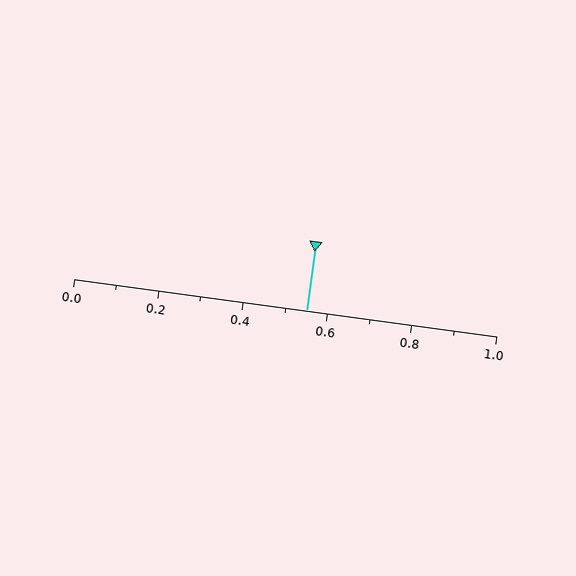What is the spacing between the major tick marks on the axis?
The major ticks are spaced 0.2 apart.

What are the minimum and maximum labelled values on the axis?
The axis runs from 0.0 to 1.0.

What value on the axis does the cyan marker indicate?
The marker indicates approximately 0.55.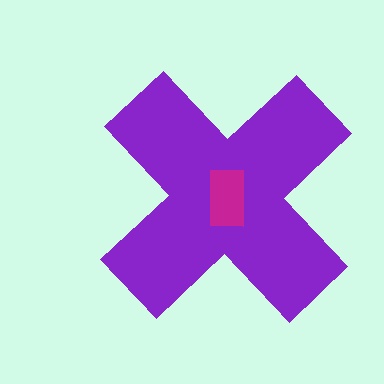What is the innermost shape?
The magenta rectangle.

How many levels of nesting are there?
2.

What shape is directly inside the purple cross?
The magenta rectangle.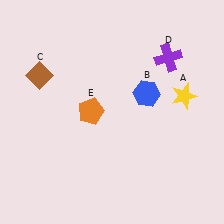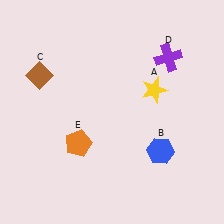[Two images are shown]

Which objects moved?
The objects that moved are: the yellow star (A), the blue hexagon (B), the orange pentagon (E).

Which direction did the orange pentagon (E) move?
The orange pentagon (E) moved down.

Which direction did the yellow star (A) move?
The yellow star (A) moved left.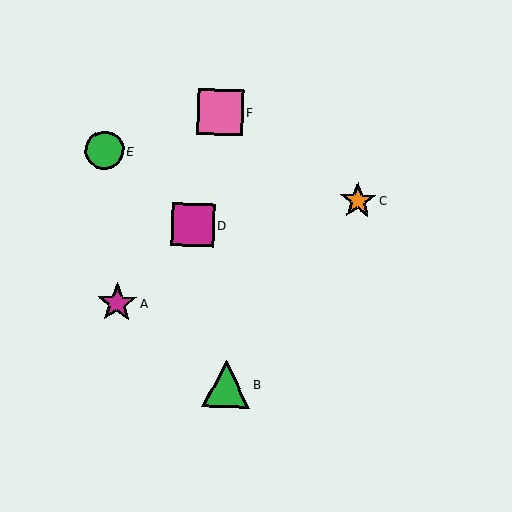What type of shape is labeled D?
Shape D is a magenta square.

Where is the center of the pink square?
The center of the pink square is at (220, 112).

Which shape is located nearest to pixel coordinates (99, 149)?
The green circle (labeled E) at (105, 151) is nearest to that location.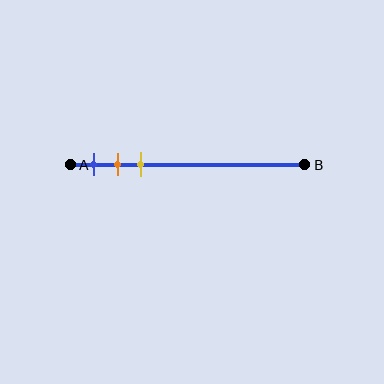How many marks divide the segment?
There are 3 marks dividing the segment.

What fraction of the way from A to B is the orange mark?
The orange mark is approximately 20% (0.2) of the way from A to B.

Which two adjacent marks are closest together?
The orange and yellow marks are the closest adjacent pair.